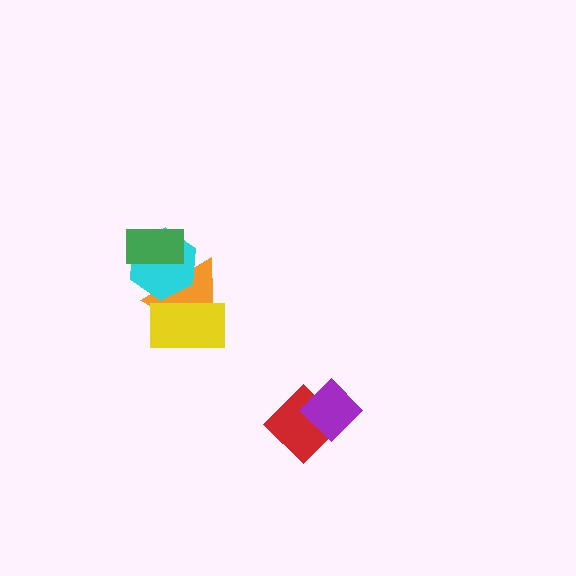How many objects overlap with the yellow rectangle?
1 object overlaps with the yellow rectangle.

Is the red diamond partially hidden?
Yes, it is partially covered by another shape.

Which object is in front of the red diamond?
The purple diamond is in front of the red diamond.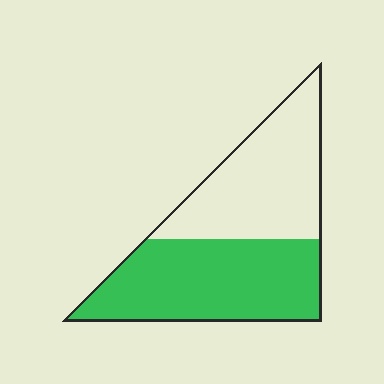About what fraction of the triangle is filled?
About one half (1/2).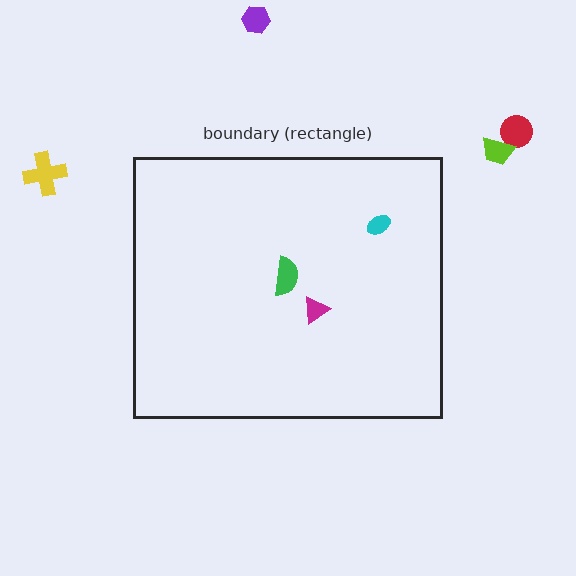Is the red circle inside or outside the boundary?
Outside.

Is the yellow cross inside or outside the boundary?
Outside.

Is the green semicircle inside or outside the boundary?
Inside.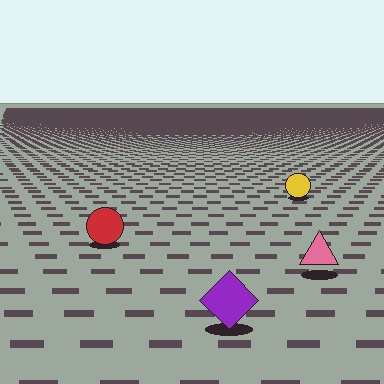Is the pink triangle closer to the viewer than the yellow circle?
Yes. The pink triangle is closer — you can tell from the texture gradient: the ground texture is coarser near it.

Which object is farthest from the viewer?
The yellow circle is farthest from the viewer. It appears smaller and the ground texture around it is denser.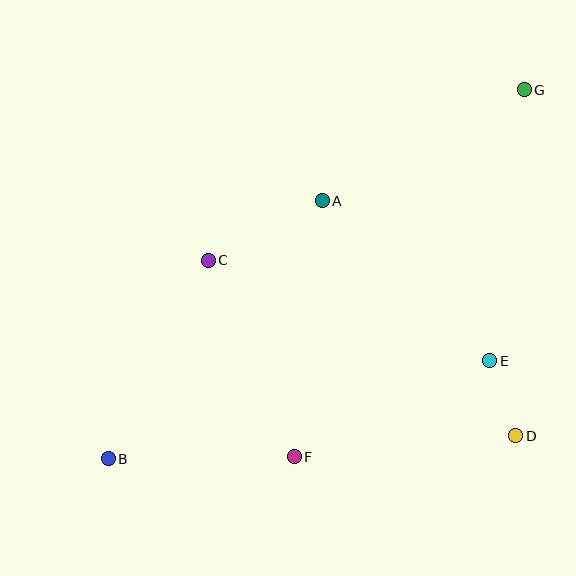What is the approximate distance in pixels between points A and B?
The distance between A and B is approximately 335 pixels.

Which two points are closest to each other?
Points D and E are closest to each other.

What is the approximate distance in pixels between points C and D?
The distance between C and D is approximately 354 pixels.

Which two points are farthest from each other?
Points B and G are farthest from each other.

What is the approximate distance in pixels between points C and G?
The distance between C and G is approximately 359 pixels.